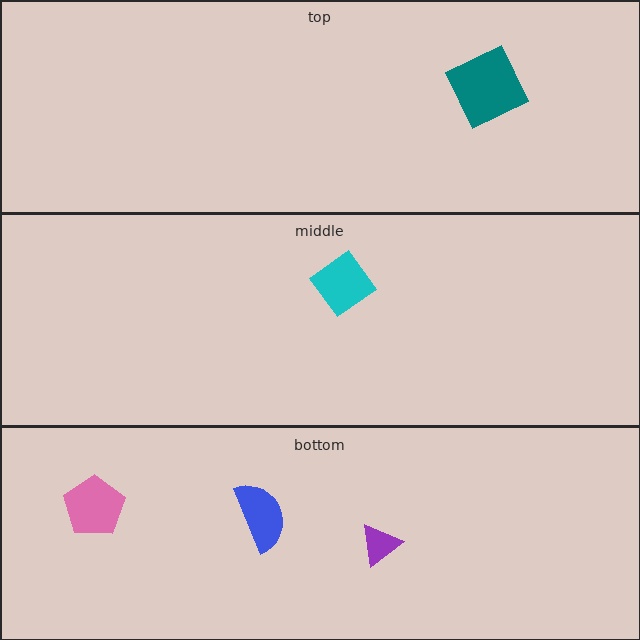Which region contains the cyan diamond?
The middle region.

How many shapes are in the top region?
1.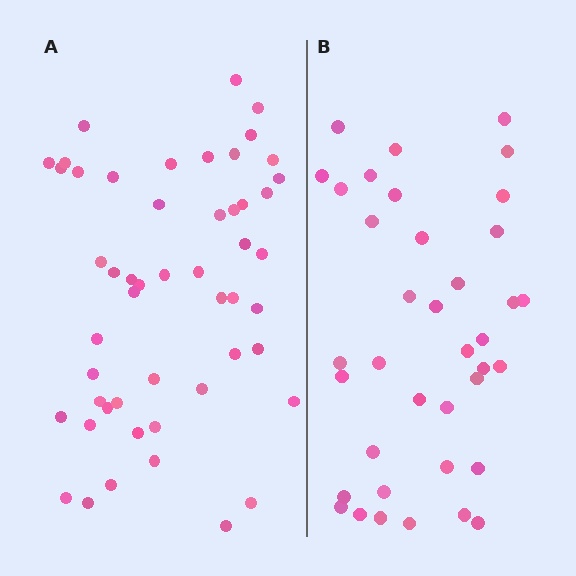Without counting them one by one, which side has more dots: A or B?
Region A (the left region) has more dots.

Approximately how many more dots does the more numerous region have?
Region A has approximately 15 more dots than region B.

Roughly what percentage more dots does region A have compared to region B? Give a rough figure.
About 35% more.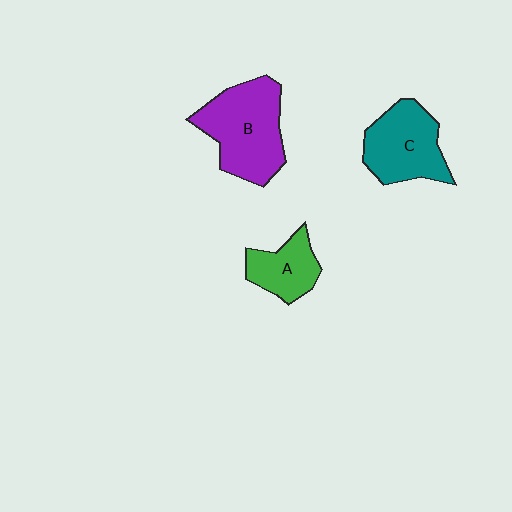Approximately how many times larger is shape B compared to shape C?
Approximately 1.2 times.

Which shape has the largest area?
Shape B (purple).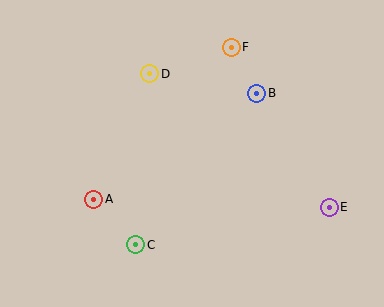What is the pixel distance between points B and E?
The distance between B and E is 135 pixels.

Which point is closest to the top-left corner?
Point D is closest to the top-left corner.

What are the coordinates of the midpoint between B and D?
The midpoint between B and D is at (203, 84).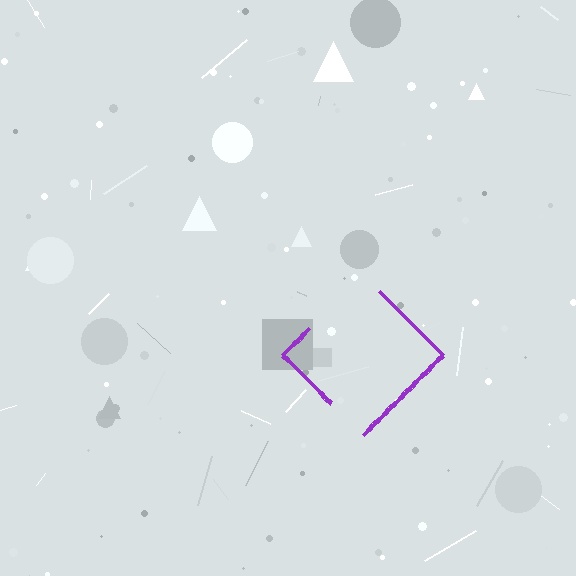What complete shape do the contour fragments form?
The contour fragments form a diamond.